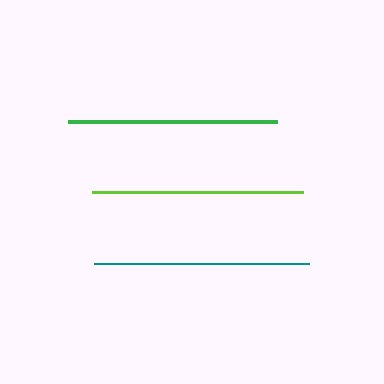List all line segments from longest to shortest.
From longest to shortest: teal, lime, green.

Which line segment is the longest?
The teal line is the longest at approximately 215 pixels.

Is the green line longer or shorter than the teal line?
The teal line is longer than the green line.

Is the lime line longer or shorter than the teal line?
The teal line is longer than the lime line.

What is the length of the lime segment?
The lime segment is approximately 211 pixels long.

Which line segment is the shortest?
The green line is the shortest at approximately 209 pixels.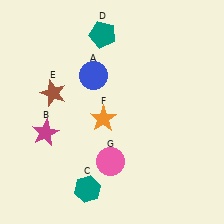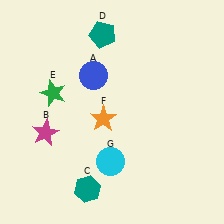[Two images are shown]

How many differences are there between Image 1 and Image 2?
There are 2 differences between the two images.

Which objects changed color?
E changed from brown to green. G changed from pink to cyan.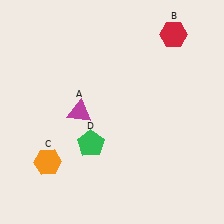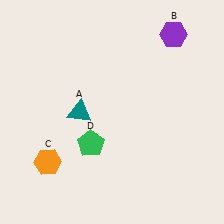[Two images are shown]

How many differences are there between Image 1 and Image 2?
There are 2 differences between the two images.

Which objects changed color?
A changed from magenta to teal. B changed from red to purple.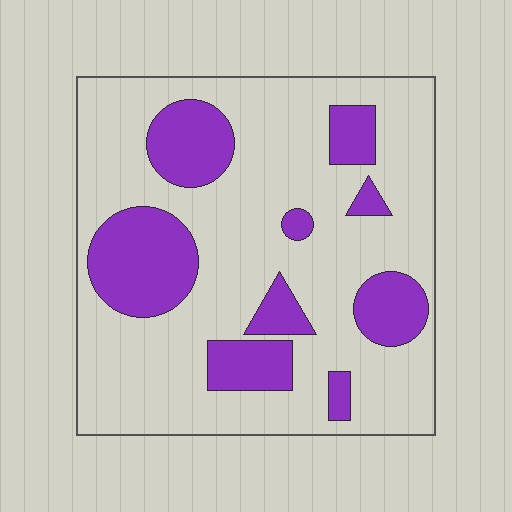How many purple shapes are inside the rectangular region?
9.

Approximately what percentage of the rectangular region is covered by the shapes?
Approximately 25%.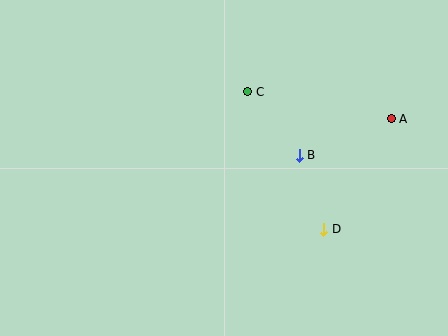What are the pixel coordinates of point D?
Point D is at (324, 229).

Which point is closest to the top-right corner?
Point A is closest to the top-right corner.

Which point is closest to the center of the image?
Point B at (299, 155) is closest to the center.